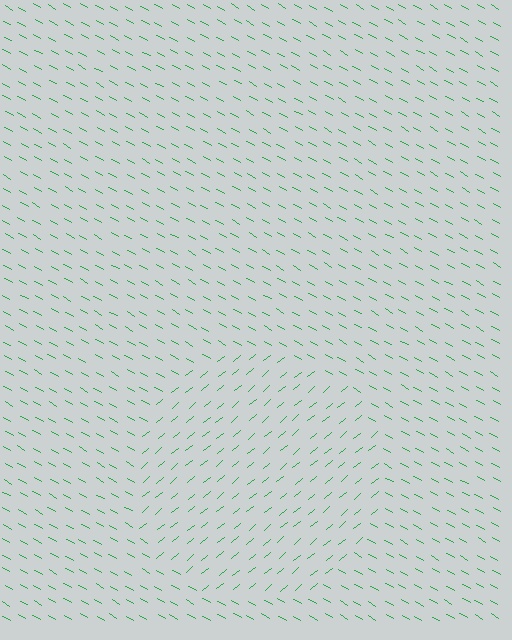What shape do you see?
I see a circle.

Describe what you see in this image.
The image is filled with small green line segments. A circle region in the image has lines oriented differently from the surrounding lines, creating a visible texture boundary.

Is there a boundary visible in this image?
Yes, there is a texture boundary formed by a change in line orientation.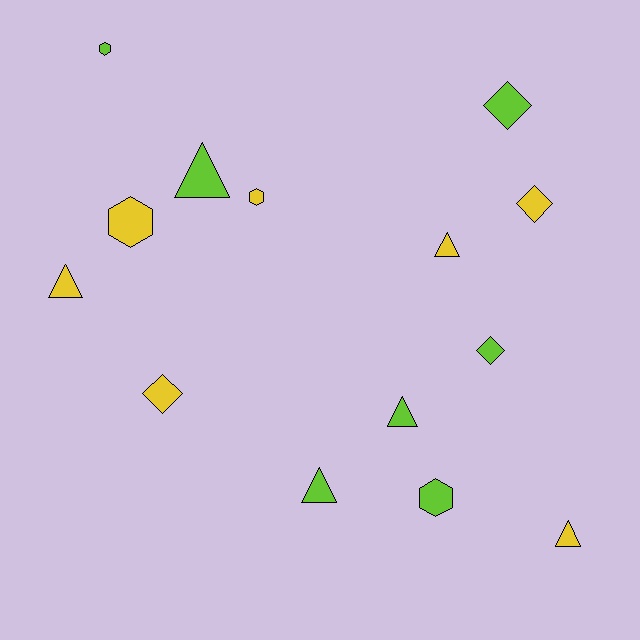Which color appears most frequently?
Yellow, with 7 objects.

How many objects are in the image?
There are 14 objects.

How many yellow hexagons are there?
There are 2 yellow hexagons.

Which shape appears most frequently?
Triangle, with 6 objects.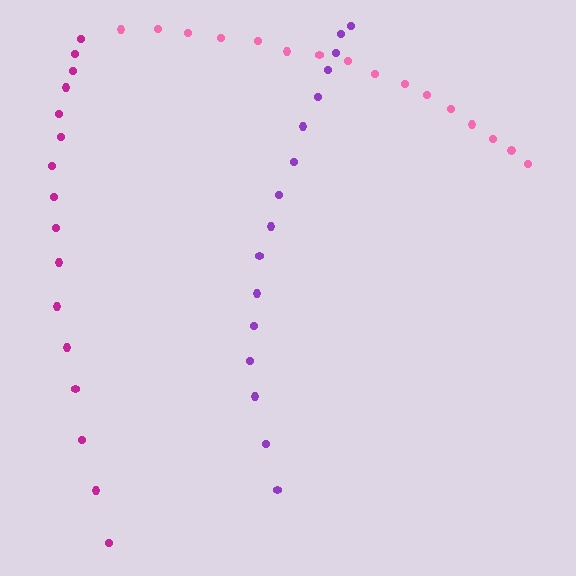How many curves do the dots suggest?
There are 3 distinct paths.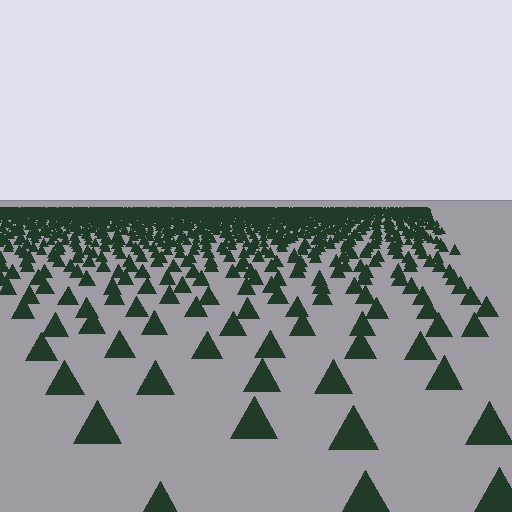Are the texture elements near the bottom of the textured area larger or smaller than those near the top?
Larger. Near the bottom, elements are closer to the viewer and appear at a bigger on-screen size.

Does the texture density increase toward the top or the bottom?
Density increases toward the top.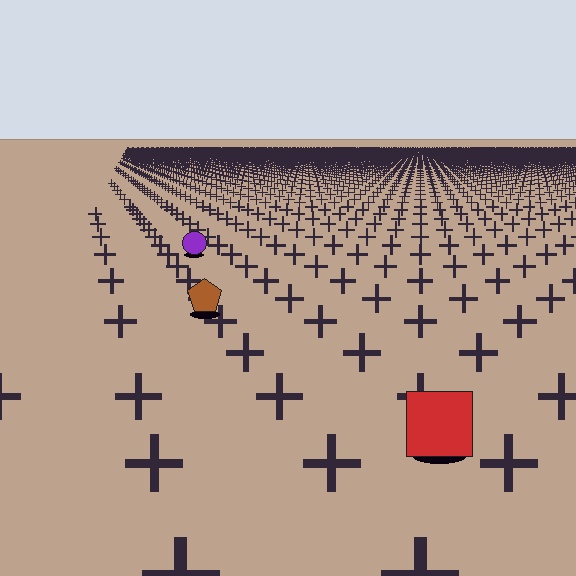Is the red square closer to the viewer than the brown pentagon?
Yes. The red square is closer — you can tell from the texture gradient: the ground texture is coarser near it.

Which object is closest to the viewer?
The red square is closest. The texture marks near it are larger and more spread out.